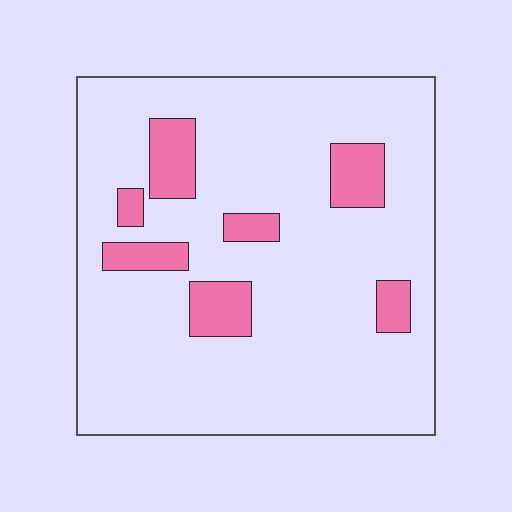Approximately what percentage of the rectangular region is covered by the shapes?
Approximately 15%.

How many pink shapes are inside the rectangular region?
7.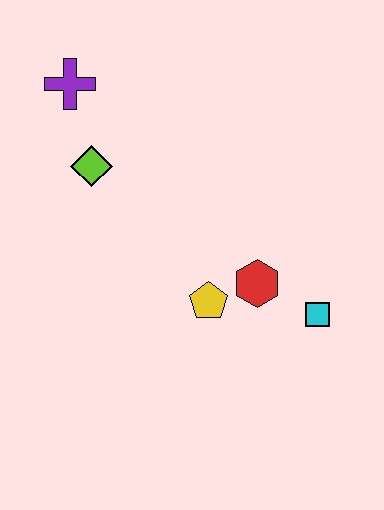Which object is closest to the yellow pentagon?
The red hexagon is closest to the yellow pentagon.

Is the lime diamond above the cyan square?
Yes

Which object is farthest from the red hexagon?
The purple cross is farthest from the red hexagon.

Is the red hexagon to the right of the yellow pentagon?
Yes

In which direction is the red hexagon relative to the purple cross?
The red hexagon is below the purple cross.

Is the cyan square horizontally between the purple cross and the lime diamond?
No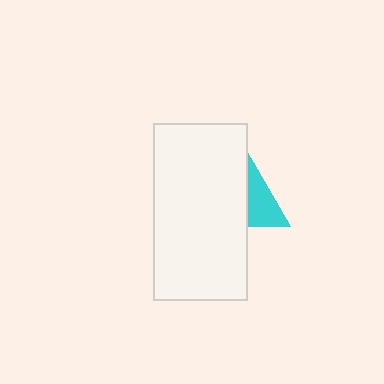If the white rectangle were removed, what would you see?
You would see the complete cyan triangle.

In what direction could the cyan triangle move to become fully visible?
The cyan triangle could move right. That would shift it out from behind the white rectangle entirely.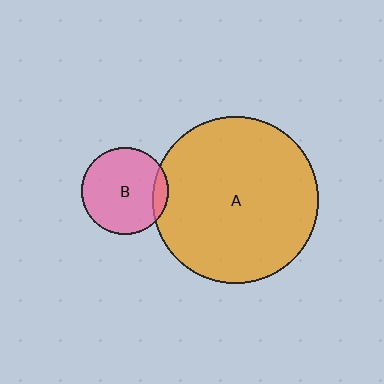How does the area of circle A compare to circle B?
Approximately 3.6 times.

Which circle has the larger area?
Circle A (orange).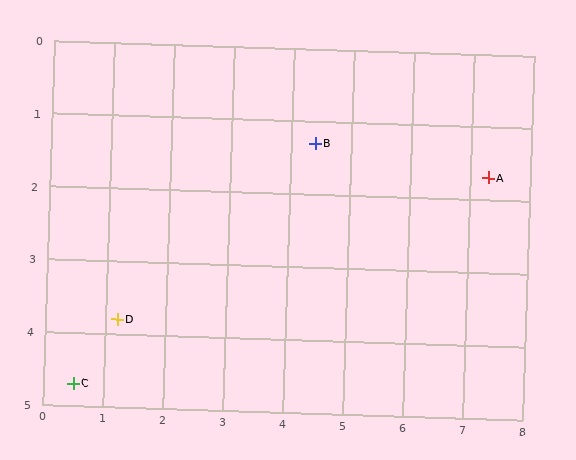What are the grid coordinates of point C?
Point C is at approximately (0.5, 4.7).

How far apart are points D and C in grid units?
Points D and C are about 1.1 grid units apart.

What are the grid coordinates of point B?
Point B is at approximately (4.4, 1.3).